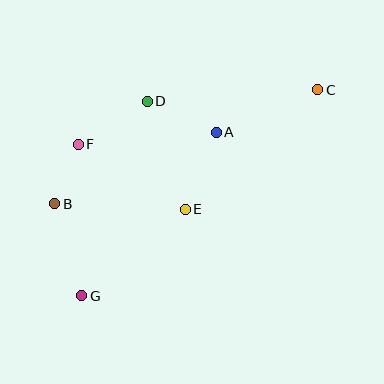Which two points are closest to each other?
Points B and F are closest to each other.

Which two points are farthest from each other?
Points C and G are farthest from each other.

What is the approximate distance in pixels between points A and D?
The distance between A and D is approximately 75 pixels.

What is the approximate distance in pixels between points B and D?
The distance between B and D is approximately 138 pixels.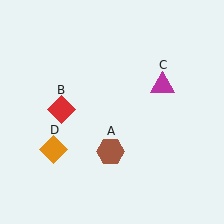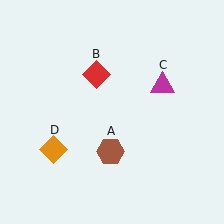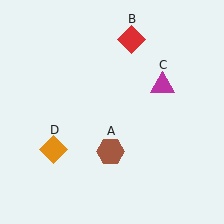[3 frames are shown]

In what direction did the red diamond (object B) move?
The red diamond (object B) moved up and to the right.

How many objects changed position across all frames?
1 object changed position: red diamond (object B).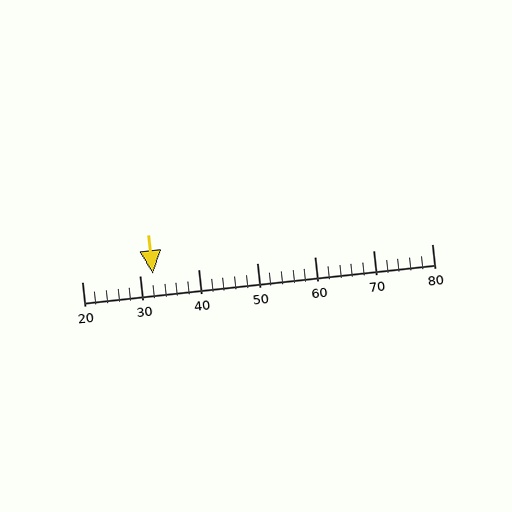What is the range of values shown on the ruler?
The ruler shows values from 20 to 80.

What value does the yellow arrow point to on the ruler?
The yellow arrow points to approximately 32.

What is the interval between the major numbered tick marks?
The major tick marks are spaced 10 units apart.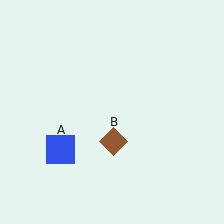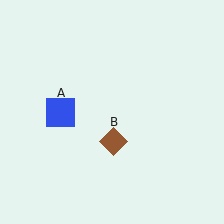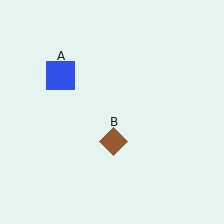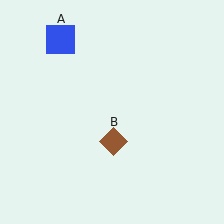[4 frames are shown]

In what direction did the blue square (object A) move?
The blue square (object A) moved up.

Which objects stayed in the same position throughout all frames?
Brown diamond (object B) remained stationary.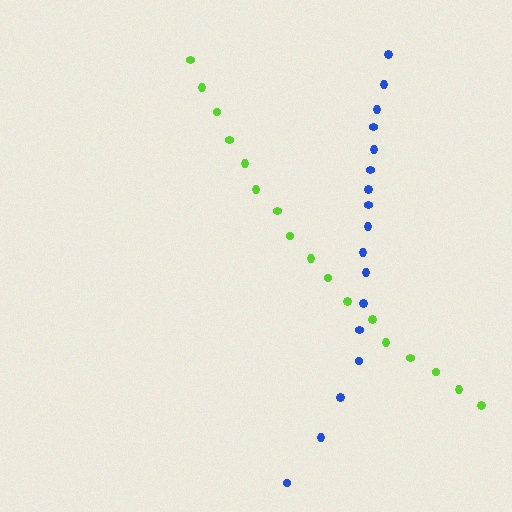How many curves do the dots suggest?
There are 2 distinct paths.